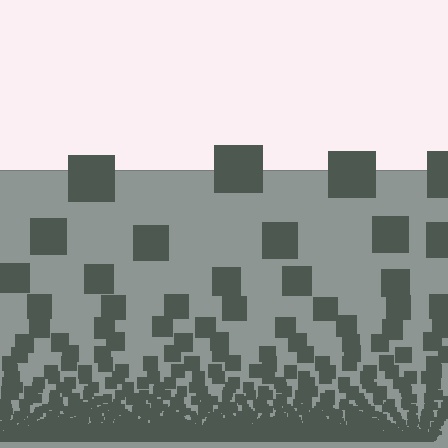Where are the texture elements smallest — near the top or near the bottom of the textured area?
Near the bottom.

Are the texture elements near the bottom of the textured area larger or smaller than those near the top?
Smaller. The gradient is inverted — elements near the bottom are smaller and denser.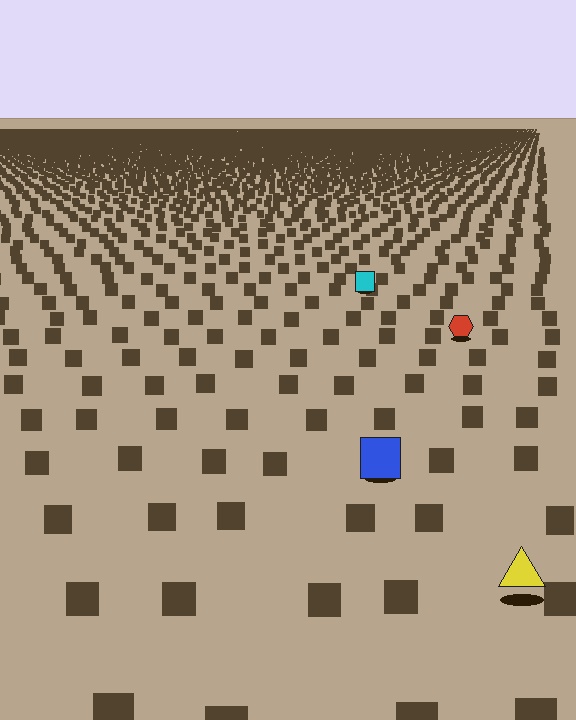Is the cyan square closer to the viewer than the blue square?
No. The blue square is closer — you can tell from the texture gradient: the ground texture is coarser near it.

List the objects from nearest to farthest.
From nearest to farthest: the yellow triangle, the blue square, the red hexagon, the cyan square.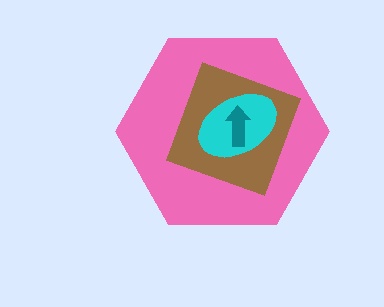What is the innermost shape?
The teal arrow.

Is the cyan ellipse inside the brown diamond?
Yes.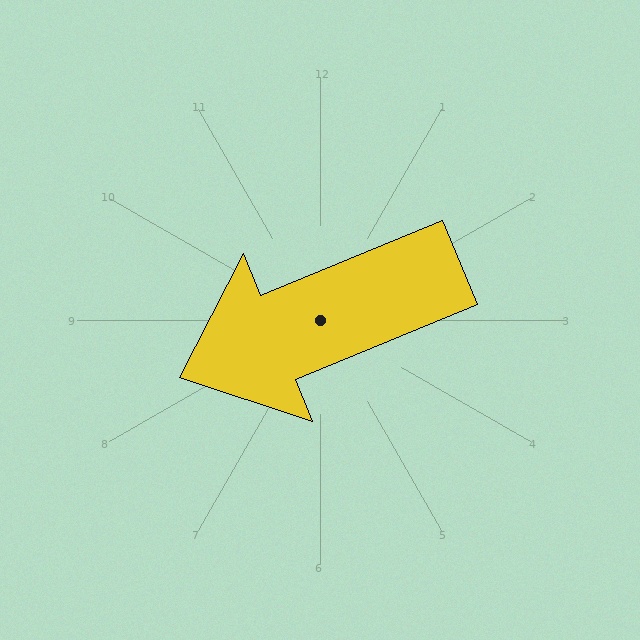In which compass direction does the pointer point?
West.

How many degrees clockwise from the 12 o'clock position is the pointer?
Approximately 248 degrees.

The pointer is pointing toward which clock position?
Roughly 8 o'clock.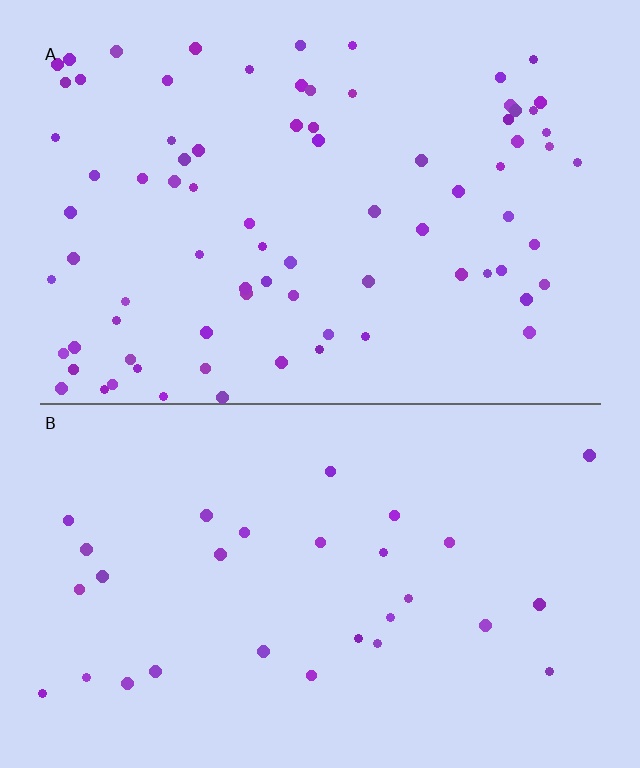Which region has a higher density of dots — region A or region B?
A (the top).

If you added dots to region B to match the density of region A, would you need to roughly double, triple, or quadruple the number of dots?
Approximately triple.